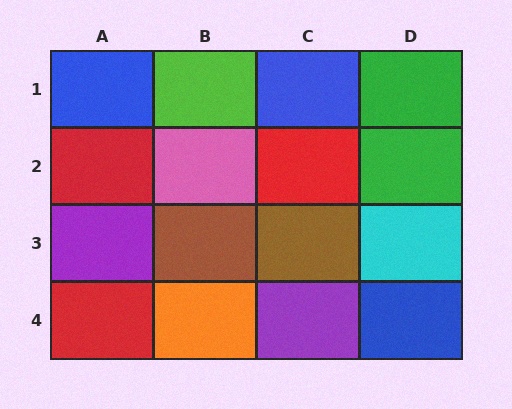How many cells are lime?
1 cell is lime.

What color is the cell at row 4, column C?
Purple.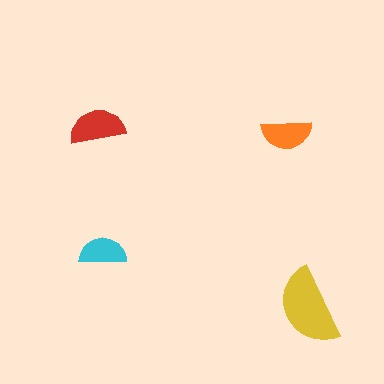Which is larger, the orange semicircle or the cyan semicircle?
The orange one.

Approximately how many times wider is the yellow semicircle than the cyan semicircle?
About 1.5 times wider.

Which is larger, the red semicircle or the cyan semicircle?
The red one.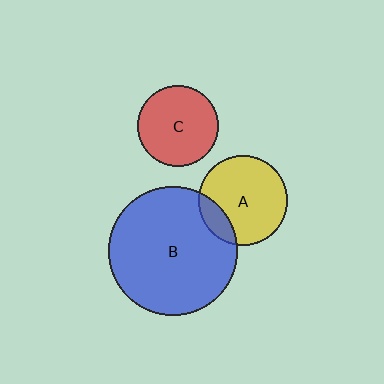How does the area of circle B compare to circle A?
Approximately 2.1 times.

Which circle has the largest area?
Circle B (blue).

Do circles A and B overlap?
Yes.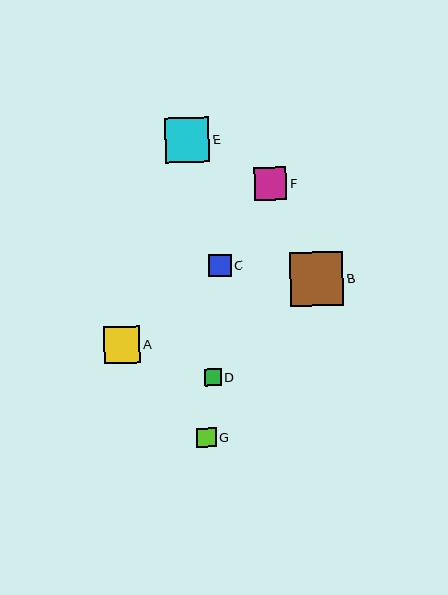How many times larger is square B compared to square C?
Square B is approximately 2.4 times the size of square C.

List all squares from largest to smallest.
From largest to smallest: B, E, A, F, C, G, D.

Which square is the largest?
Square B is the largest with a size of approximately 53 pixels.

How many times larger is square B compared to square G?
Square B is approximately 2.7 times the size of square G.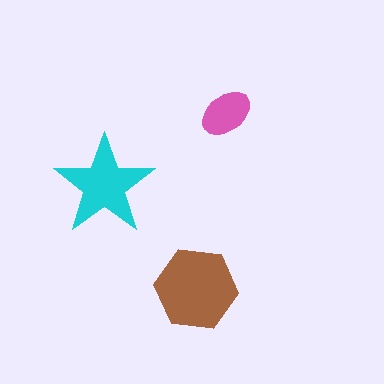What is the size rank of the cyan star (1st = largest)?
2nd.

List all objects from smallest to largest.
The pink ellipse, the cyan star, the brown hexagon.